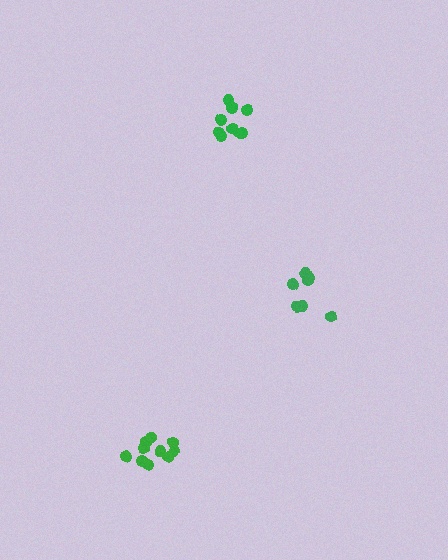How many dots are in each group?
Group 1: 8 dots, Group 2: 10 dots, Group 3: 9 dots (27 total).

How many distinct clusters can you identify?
There are 3 distinct clusters.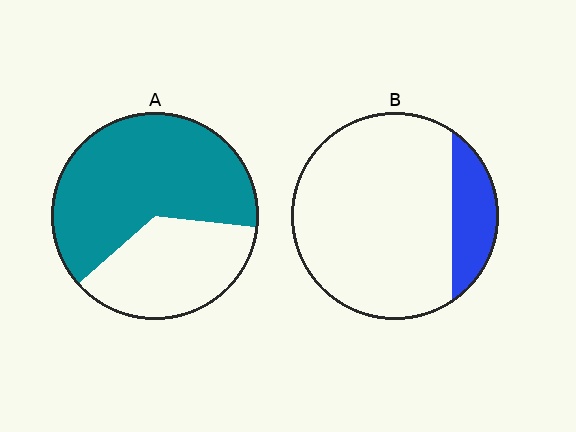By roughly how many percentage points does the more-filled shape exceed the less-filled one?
By roughly 45 percentage points (A over B).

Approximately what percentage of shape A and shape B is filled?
A is approximately 65% and B is approximately 15%.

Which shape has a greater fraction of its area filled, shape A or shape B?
Shape A.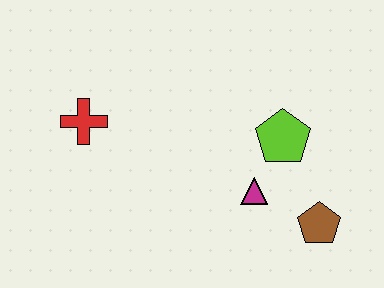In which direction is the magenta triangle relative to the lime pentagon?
The magenta triangle is below the lime pentagon.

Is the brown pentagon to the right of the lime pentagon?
Yes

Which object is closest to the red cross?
The magenta triangle is closest to the red cross.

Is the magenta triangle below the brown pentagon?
No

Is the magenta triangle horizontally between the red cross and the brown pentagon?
Yes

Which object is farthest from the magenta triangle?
The red cross is farthest from the magenta triangle.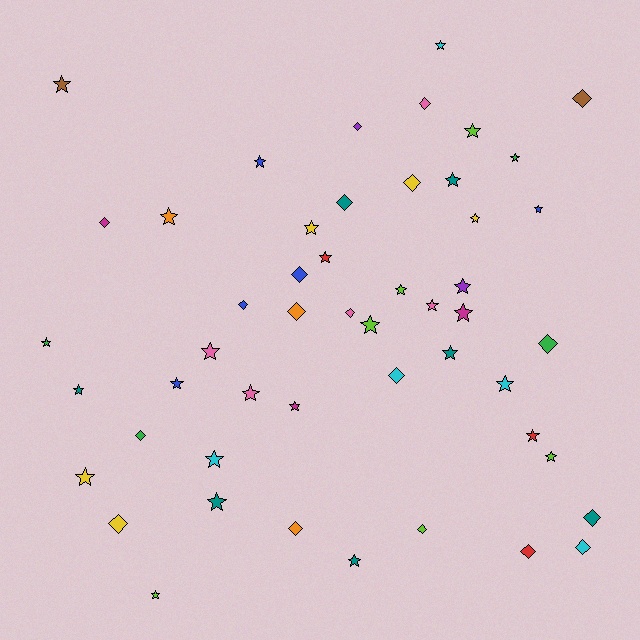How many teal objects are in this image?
There are 7 teal objects.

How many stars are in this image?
There are 31 stars.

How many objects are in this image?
There are 50 objects.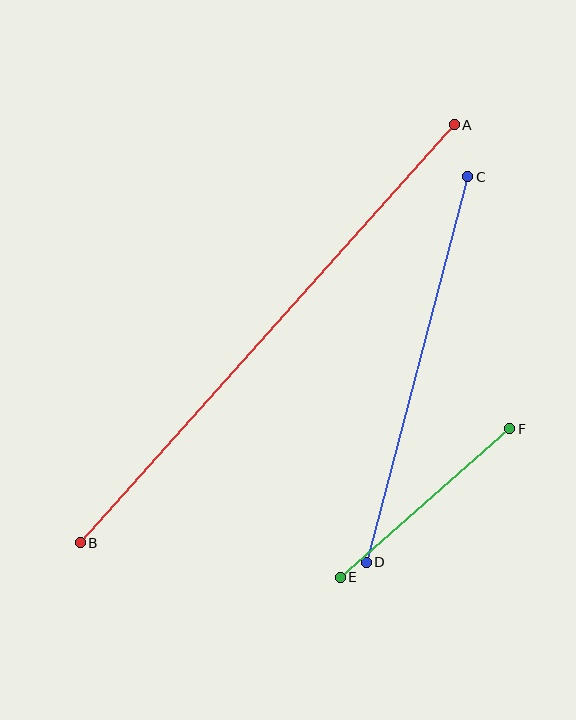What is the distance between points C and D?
The distance is approximately 398 pixels.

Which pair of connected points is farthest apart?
Points A and B are farthest apart.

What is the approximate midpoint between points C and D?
The midpoint is at approximately (417, 369) pixels.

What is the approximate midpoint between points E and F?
The midpoint is at approximately (425, 503) pixels.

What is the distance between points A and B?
The distance is approximately 561 pixels.